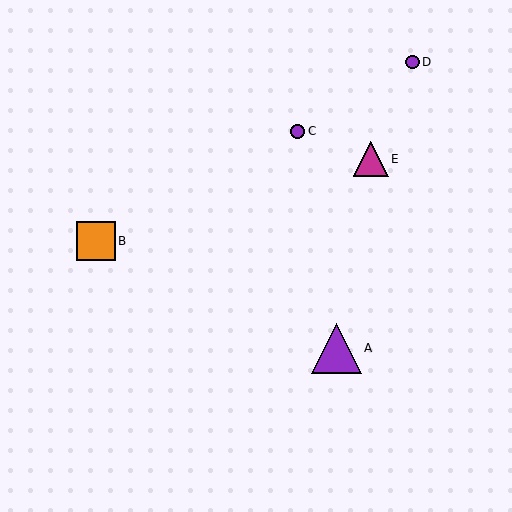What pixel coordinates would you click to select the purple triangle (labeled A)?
Click at (336, 348) to select the purple triangle A.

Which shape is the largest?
The purple triangle (labeled A) is the largest.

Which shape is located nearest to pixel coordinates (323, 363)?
The purple triangle (labeled A) at (336, 348) is nearest to that location.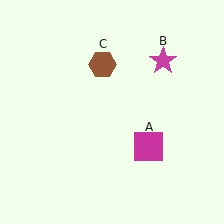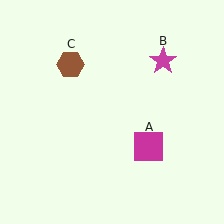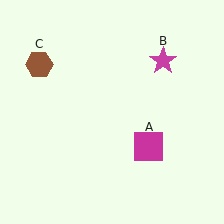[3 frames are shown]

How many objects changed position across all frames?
1 object changed position: brown hexagon (object C).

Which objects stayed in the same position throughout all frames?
Magenta square (object A) and magenta star (object B) remained stationary.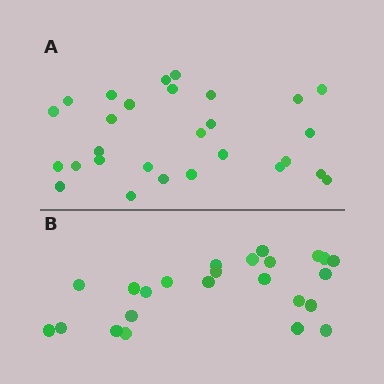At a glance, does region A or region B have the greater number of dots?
Region A (the top region) has more dots.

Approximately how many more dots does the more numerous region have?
Region A has about 4 more dots than region B.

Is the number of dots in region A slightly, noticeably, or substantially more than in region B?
Region A has only slightly more — the two regions are fairly close. The ratio is roughly 1.2 to 1.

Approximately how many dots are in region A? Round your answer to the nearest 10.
About 30 dots. (The exact count is 28, which rounds to 30.)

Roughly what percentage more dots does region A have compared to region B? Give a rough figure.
About 15% more.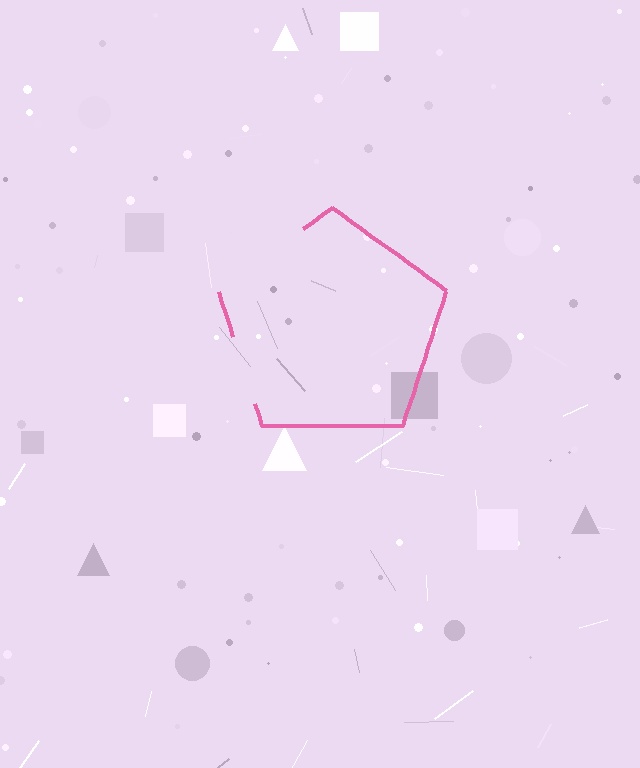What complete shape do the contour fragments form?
The contour fragments form a pentagon.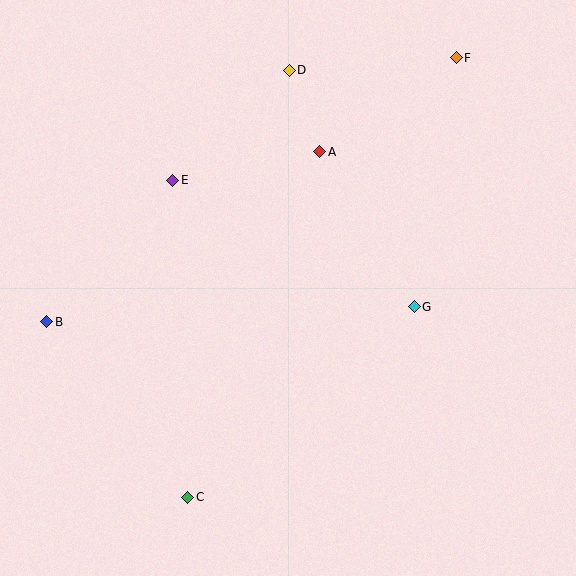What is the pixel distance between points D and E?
The distance between D and E is 160 pixels.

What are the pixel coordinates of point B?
Point B is at (47, 322).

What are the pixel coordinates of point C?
Point C is at (188, 497).